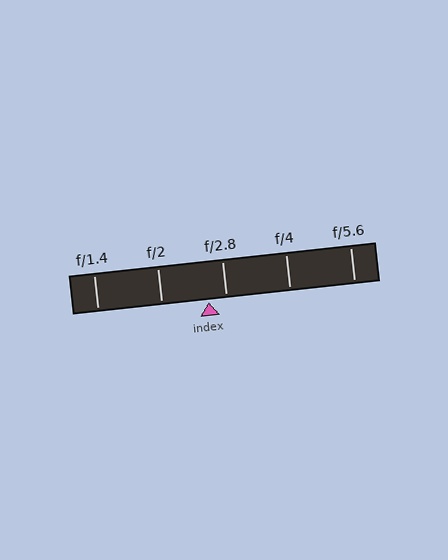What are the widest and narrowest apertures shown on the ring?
The widest aperture shown is f/1.4 and the narrowest is f/5.6.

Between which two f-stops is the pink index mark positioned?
The index mark is between f/2 and f/2.8.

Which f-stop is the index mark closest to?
The index mark is closest to f/2.8.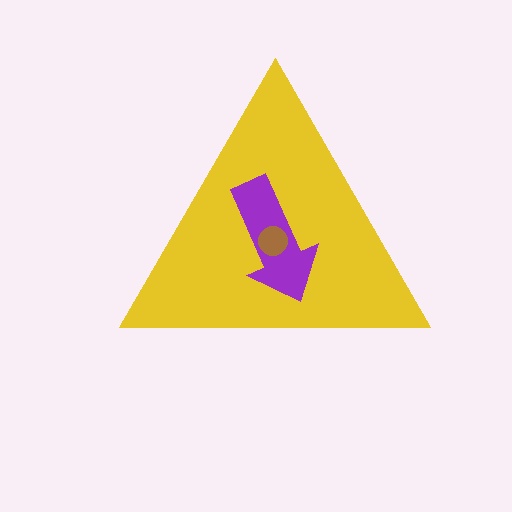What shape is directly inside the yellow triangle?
The purple arrow.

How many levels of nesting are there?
3.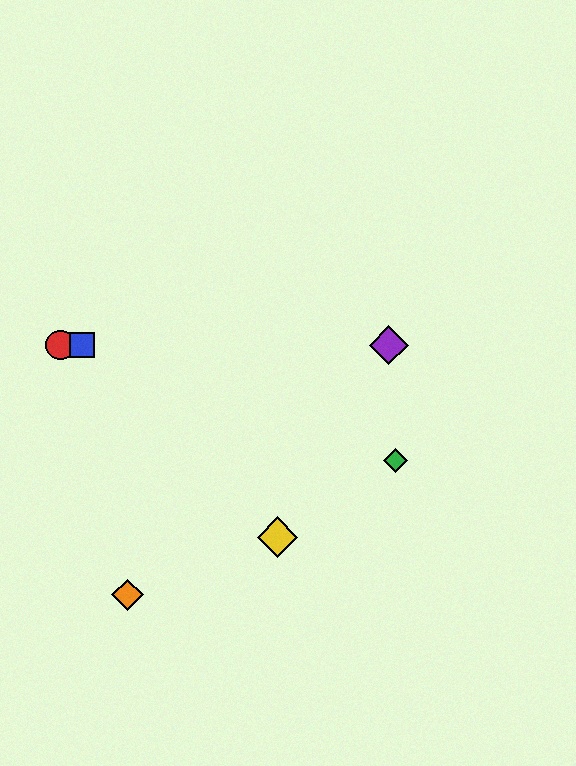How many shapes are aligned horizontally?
3 shapes (the red circle, the blue square, the purple diamond) are aligned horizontally.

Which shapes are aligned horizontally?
The red circle, the blue square, the purple diamond are aligned horizontally.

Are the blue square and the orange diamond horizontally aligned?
No, the blue square is at y≈345 and the orange diamond is at y≈595.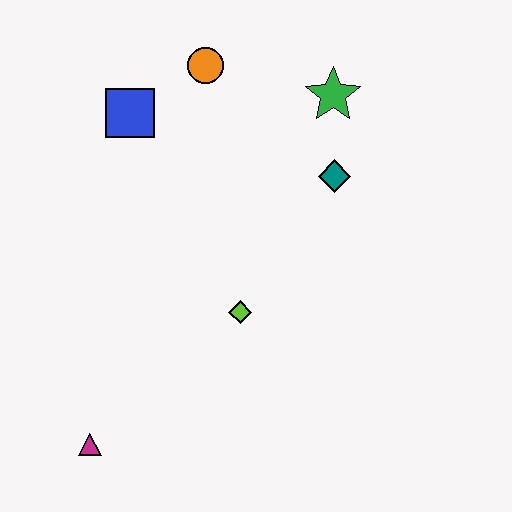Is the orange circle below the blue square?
No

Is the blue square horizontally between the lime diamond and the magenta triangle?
Yes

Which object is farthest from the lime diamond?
The orange circle is farthest from the lime diamond.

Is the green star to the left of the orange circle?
No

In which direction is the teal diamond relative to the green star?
The teal diamond is below the green star.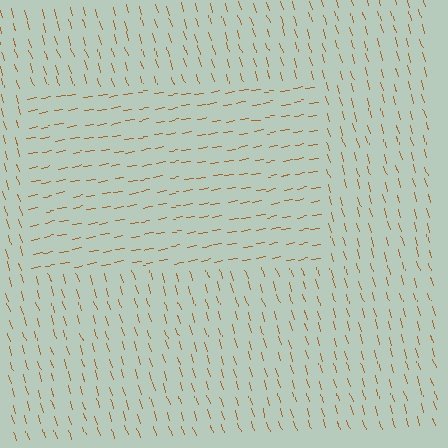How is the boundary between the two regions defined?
The boundary is defined purely by a change in line orientation (approximately 83 degrees difference). All lines are the same color and thickness.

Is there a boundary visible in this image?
Yes, there is a texture boundary formed by a change in line orientation.